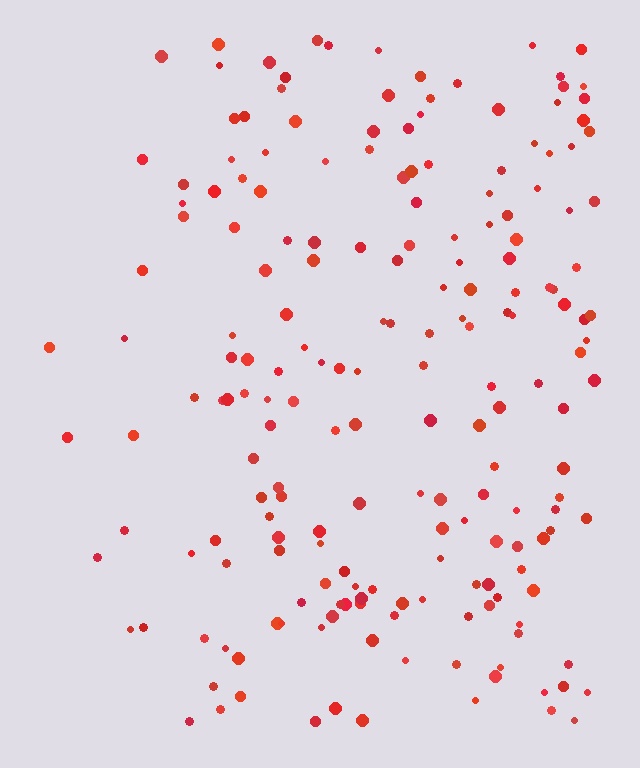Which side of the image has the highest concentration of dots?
The right.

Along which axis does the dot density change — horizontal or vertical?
Horizontal.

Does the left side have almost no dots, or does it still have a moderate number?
Still a moderate number, just noticeably fewer than the right.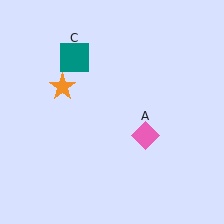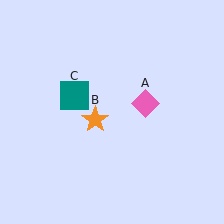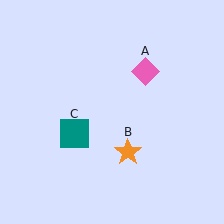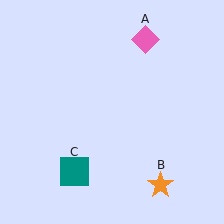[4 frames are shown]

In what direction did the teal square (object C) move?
The teal square (object C) moved down.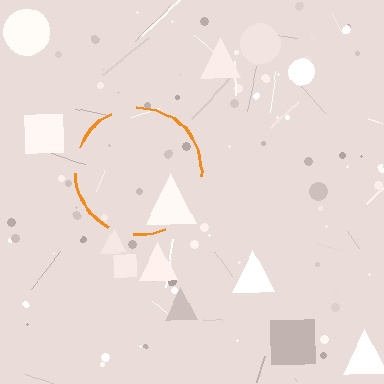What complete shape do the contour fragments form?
The contour fragments form a circle.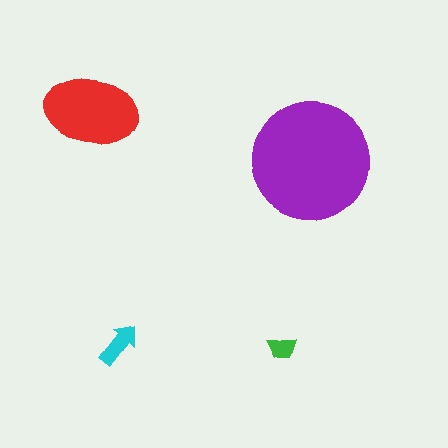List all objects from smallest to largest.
The green trapezoid, the cyan arrow, the red ellipse, the purple circle.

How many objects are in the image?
There are 4 objects in the image.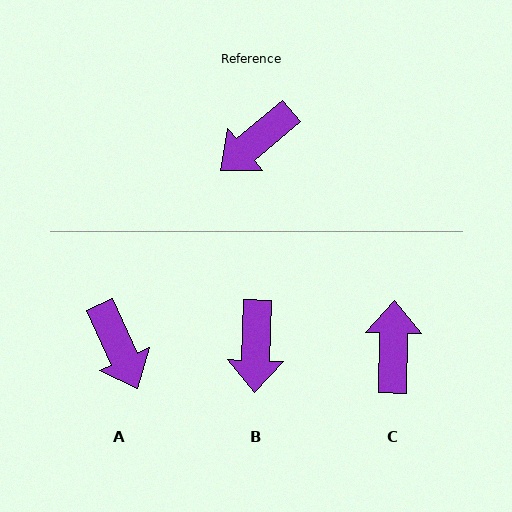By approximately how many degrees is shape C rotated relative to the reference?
Approximately 131 degrees clockwise.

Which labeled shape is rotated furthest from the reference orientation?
C, about 131 degrees away.